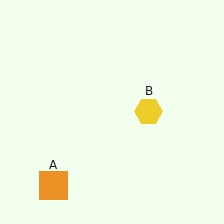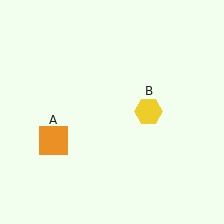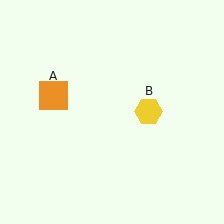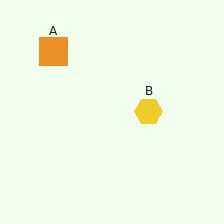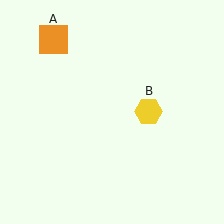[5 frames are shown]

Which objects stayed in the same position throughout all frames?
Yellow hexagon (object B) remained stationary.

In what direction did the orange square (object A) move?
The orange square (object A) moved up.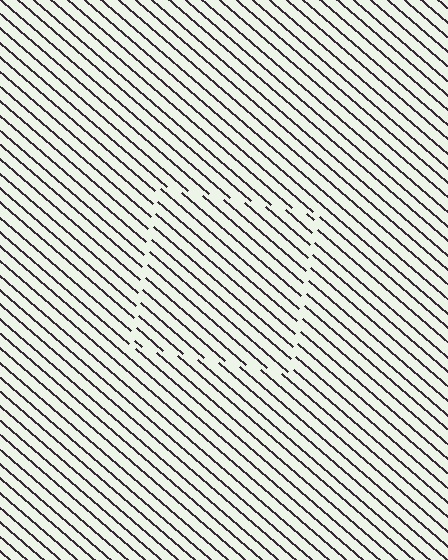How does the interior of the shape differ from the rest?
The interior of the shape contains the same grating, shifted by half a period — the contour is defined by the phase discontinuity where line-ends from the inner and outer gratings abut.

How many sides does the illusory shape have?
4 sides — the line-ends trace a square.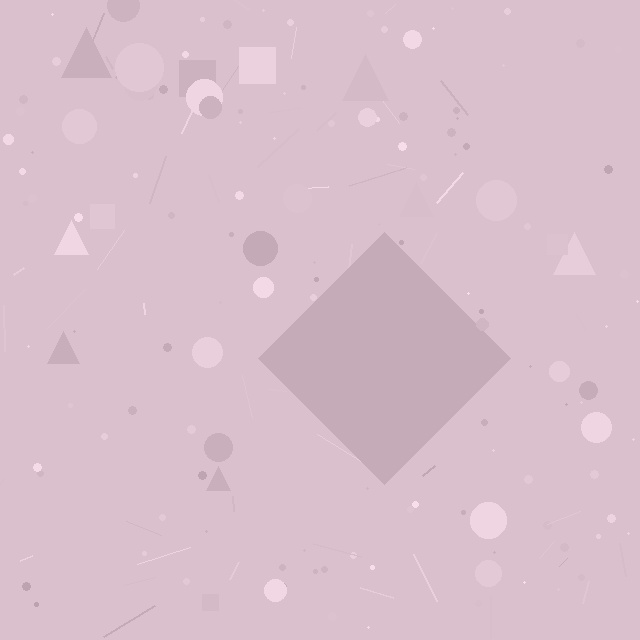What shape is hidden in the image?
A diamond is hidden in the image.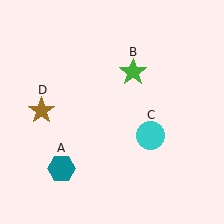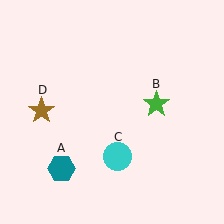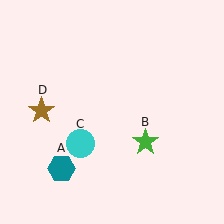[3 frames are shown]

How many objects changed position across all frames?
2 objects changed position: green star (object B), cyan circle (object C).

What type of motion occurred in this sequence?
The green star (object B), cyan circle (object C) rotated clockwise around the center of the scene.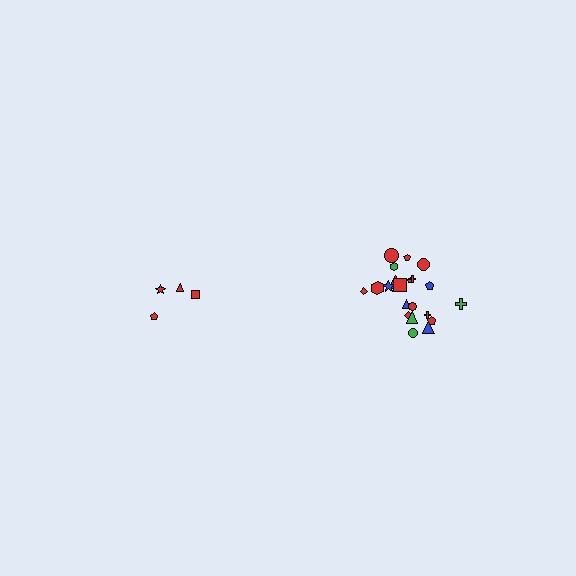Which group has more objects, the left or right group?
The right group.